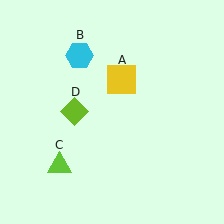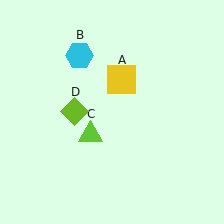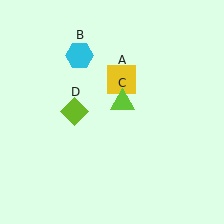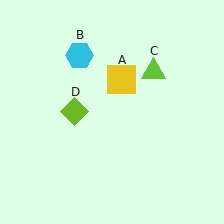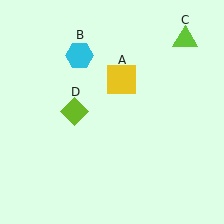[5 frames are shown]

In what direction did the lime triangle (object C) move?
The lime triangle (object C) moved up and to the right.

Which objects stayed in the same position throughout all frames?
Yellow square (object A) and cyan hexagon (object B) and lime diamond (object D) remained stationary.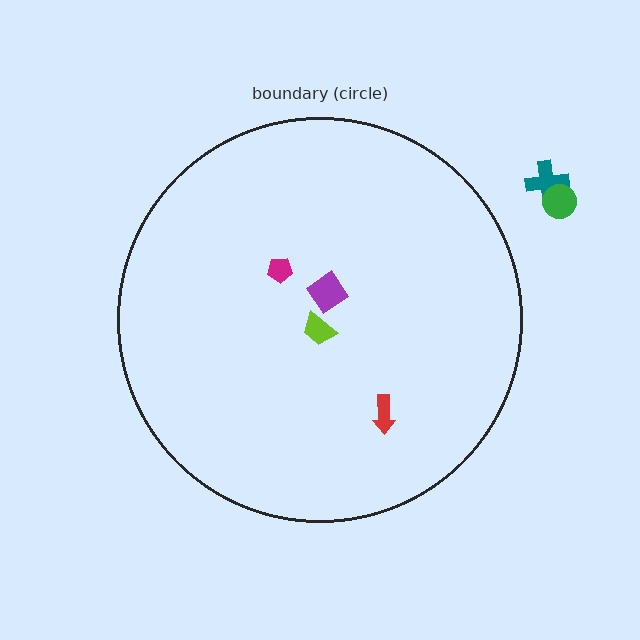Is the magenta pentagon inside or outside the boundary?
Inside.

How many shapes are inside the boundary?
4 inside, 2 outside.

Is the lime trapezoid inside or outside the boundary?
Inside.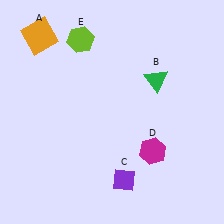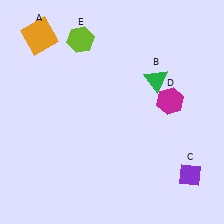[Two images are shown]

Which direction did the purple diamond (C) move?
The purple diamond (C) moved right.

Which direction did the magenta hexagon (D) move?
The magenta hexagon (D) moved up.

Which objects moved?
The objects that moved are: the purple diamond (C), the magenta hexagon (D).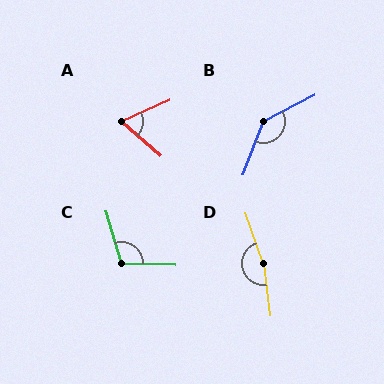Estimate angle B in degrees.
Approximately 138 degrees.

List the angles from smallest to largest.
A (65°), C (108°), B (138°), D (168°).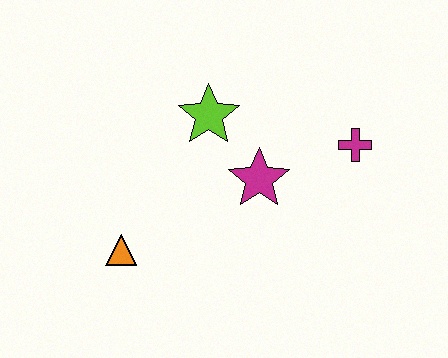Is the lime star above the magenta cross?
Yes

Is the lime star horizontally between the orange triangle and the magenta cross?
Yes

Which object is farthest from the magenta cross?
The orange triangle is farthest from the magenta cross.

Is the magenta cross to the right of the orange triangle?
Yes